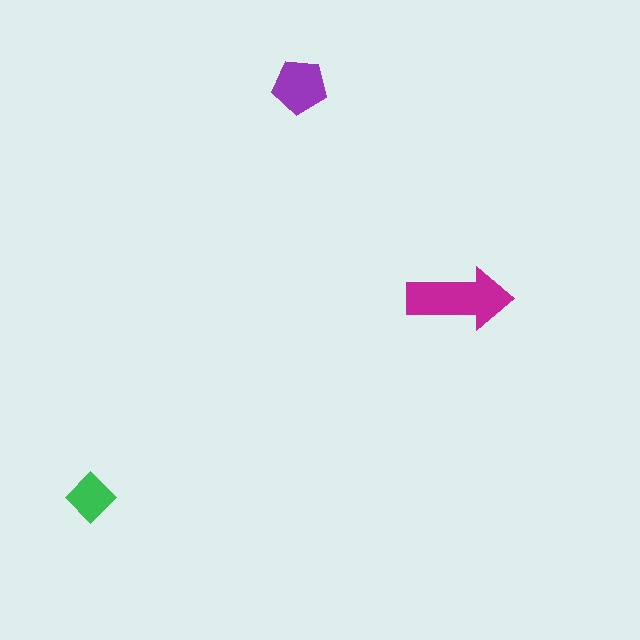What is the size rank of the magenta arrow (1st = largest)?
1st.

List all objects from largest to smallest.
The magenta arrow, the purple pentagon, the green diamond.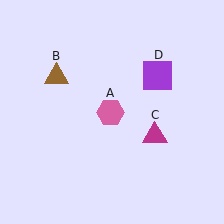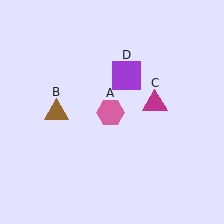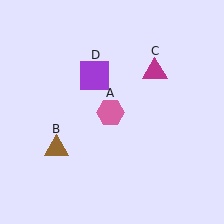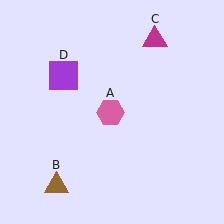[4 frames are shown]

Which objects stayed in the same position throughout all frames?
Pink hexagon (object A) remained stationary.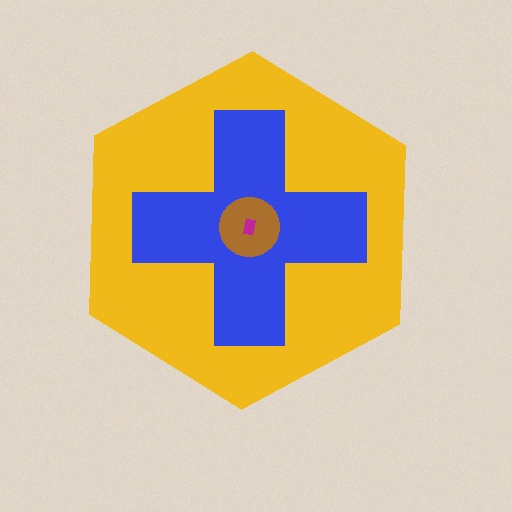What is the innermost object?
The magenta rectangle.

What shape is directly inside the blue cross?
The brown circle.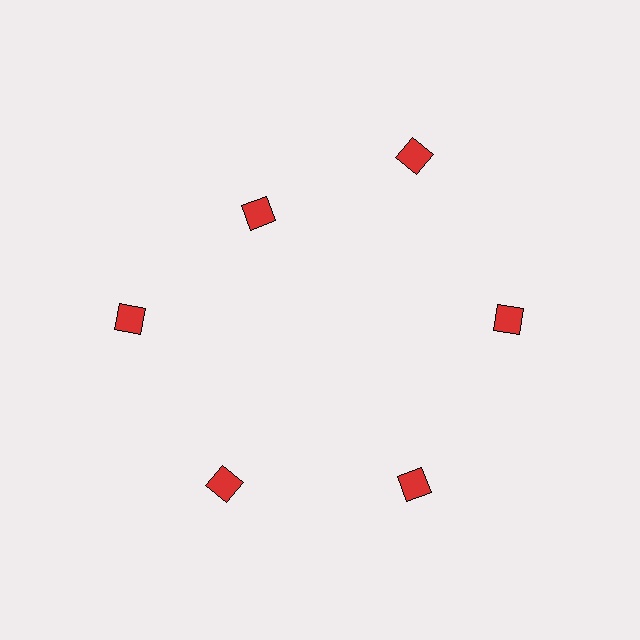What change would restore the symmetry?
The symmetry would be restored by moving it outward, back onto the ring so that all 6 diamonds sit at equal angles and equal distance from the center.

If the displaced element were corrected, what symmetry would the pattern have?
It would have 6-fold rotational symmetry — the pattern would map onto itself every 60 degrees.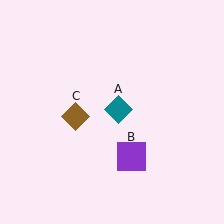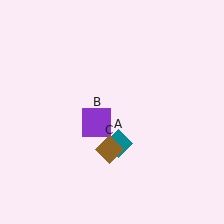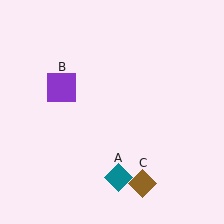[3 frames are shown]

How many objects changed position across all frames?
3 objects changed position: teal diamond (object A), purple square (object B), brown diamond (object C).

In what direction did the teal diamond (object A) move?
The teal diamond (object A) moved down.